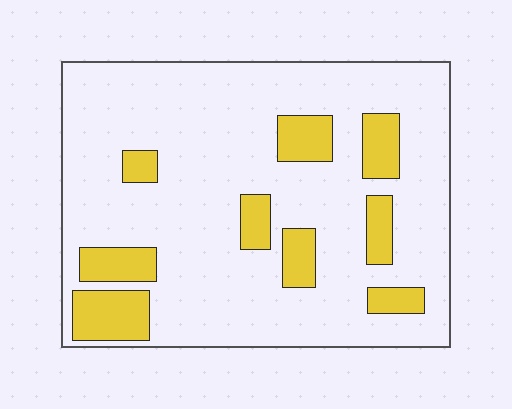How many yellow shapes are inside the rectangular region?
9.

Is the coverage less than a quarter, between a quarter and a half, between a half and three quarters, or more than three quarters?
Less than a quarter.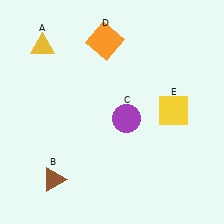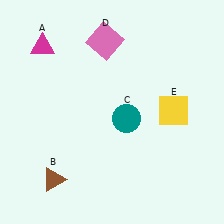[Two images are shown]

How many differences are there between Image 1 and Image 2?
There are 3 differences between the two images.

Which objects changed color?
A changed from yellow to magenta. C changed from purple to teal. D changed from orange to pink.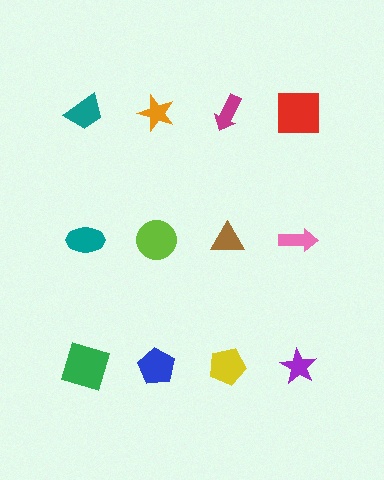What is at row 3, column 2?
A blue pentagon.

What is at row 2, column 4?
A pink arrow.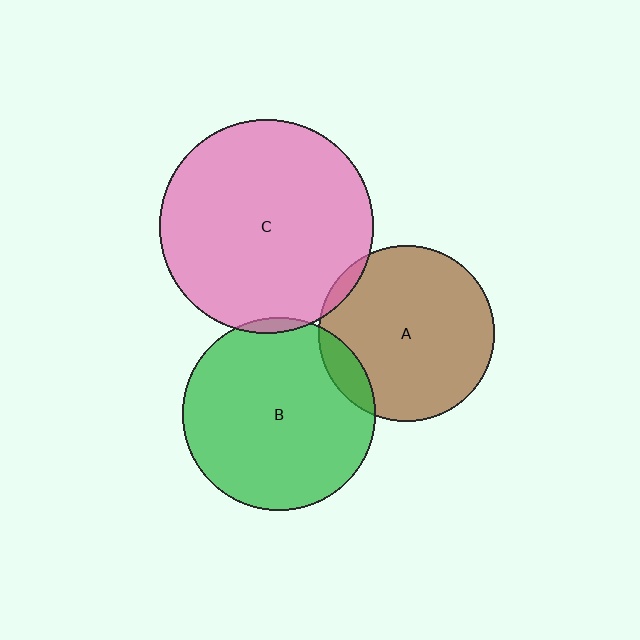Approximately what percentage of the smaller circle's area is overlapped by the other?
Approximately 10%.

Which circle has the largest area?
Circle C (pink).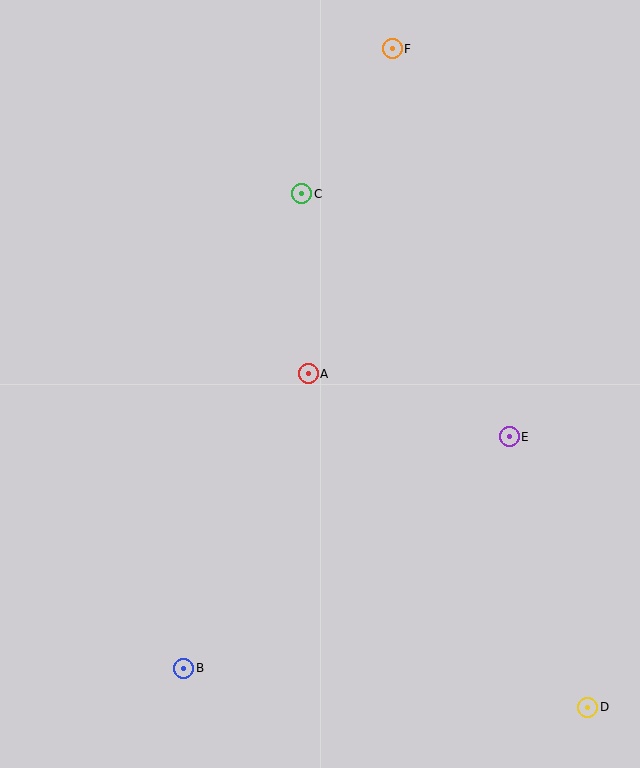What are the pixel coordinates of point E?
Point E is at (509, 437).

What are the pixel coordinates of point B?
Point B is at (184, 668).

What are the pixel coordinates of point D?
Point D is at (588, 707).